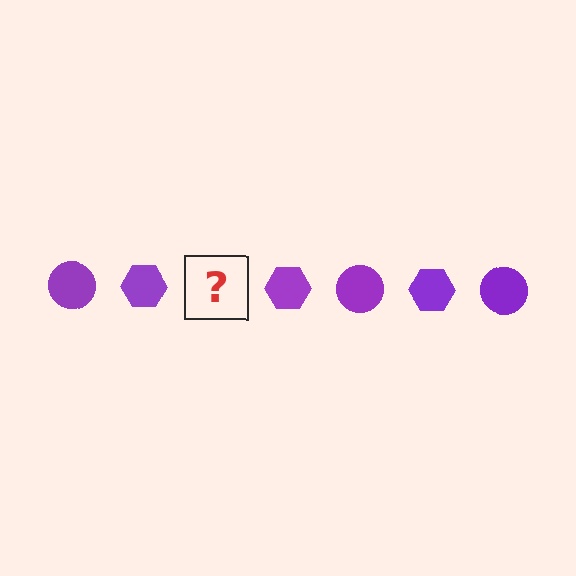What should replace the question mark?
The question mark should be replaced with a purple circle.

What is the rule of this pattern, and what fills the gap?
The rule is that the pattern cycles through circle, hexagon shapes in purple. The gap should be filled with a purple circle.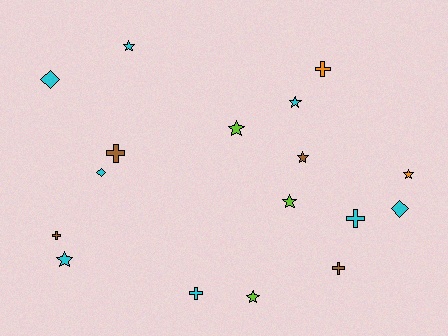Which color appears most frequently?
Cyan, with 8 objects.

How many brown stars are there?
There is 1 brown star.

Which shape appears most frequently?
Star, with 8 objects.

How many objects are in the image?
There are 17 objects.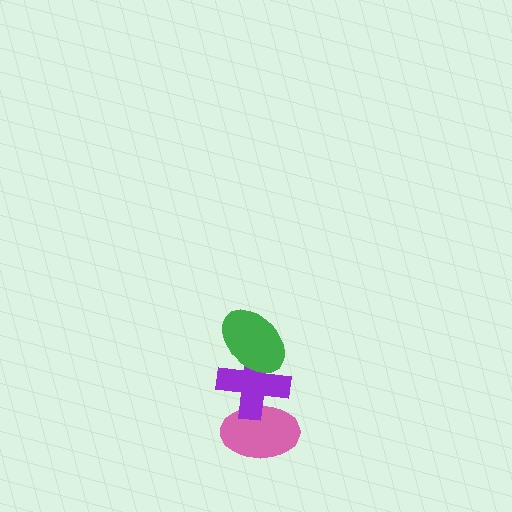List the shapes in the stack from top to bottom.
From top to bottom: the green ellipse, the purple cross, the pink ellipse.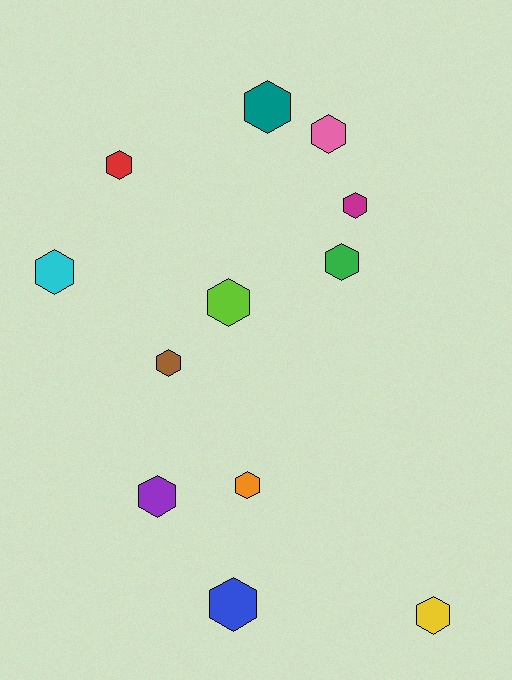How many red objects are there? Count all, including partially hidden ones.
There is 1 red object.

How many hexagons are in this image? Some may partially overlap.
There are 12 hexagons.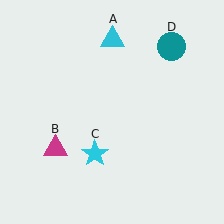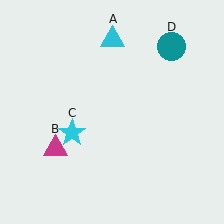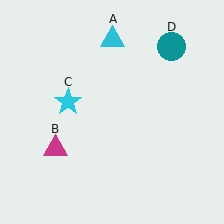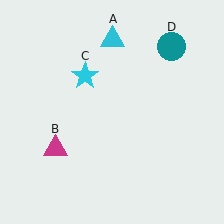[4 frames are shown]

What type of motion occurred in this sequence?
The cyan star (object C) rotated clockwise around the center of the scene.